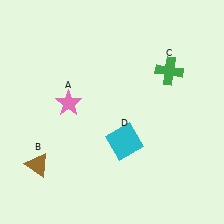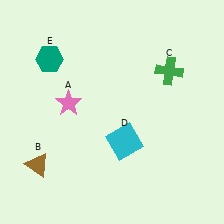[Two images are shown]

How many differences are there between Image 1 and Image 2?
There is 1 difference between the two images.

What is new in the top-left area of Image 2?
A teal hexagon (E) was added in the top-left area of Image 2.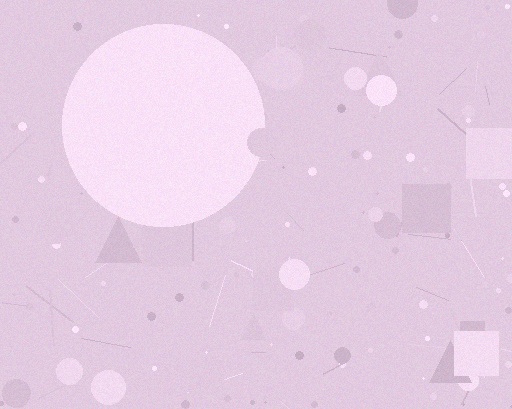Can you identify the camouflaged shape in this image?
The camouflaged shape is a circle.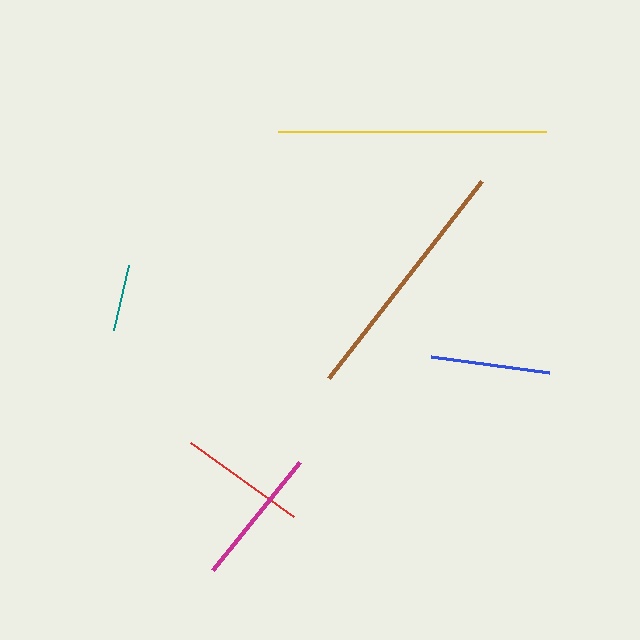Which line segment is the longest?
The yellow line is the longest at approximately 268 pixels.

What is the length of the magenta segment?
The magenta segment is approximately 139 pixels long.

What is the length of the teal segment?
The teal segment is approximately 67 pixels long.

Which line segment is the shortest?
The teal line is the shortest at approximately 67 pixels.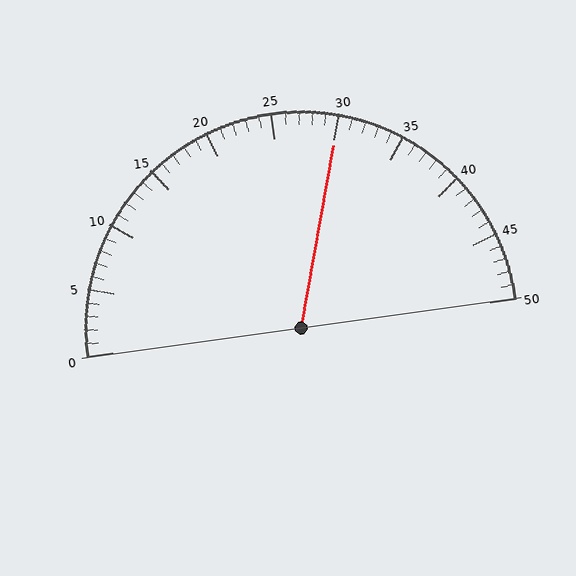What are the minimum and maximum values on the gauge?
The gauge ranges from 0 to 50.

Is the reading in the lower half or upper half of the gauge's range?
The reading is in the upper half of the range (0 to 50).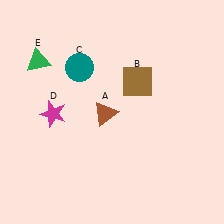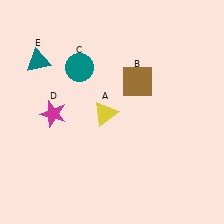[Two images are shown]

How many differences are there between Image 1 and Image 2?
There are 2 differences between the two images.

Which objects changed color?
A changed from brown to yellow. E changed from green to teal.